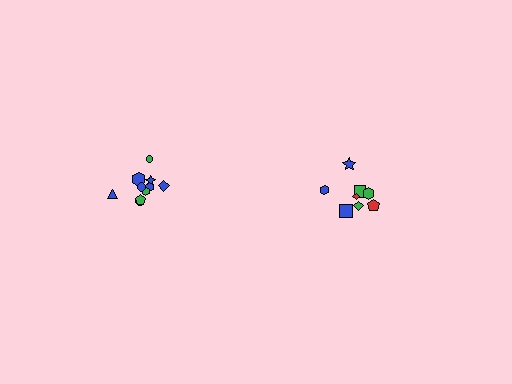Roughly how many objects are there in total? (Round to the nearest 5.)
Roughly 20 objects in total.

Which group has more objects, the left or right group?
The left group.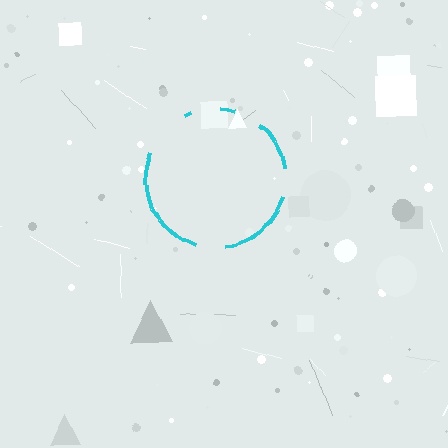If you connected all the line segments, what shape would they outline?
They would outline a circle.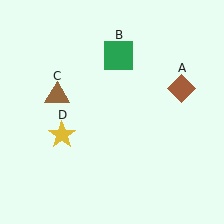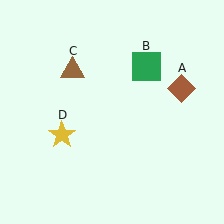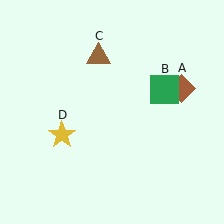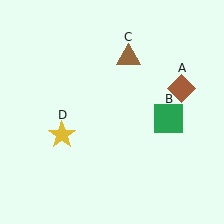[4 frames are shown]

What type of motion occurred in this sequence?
The green square (object B), brown triangle (object C) rotated clockwise around the center of the scene.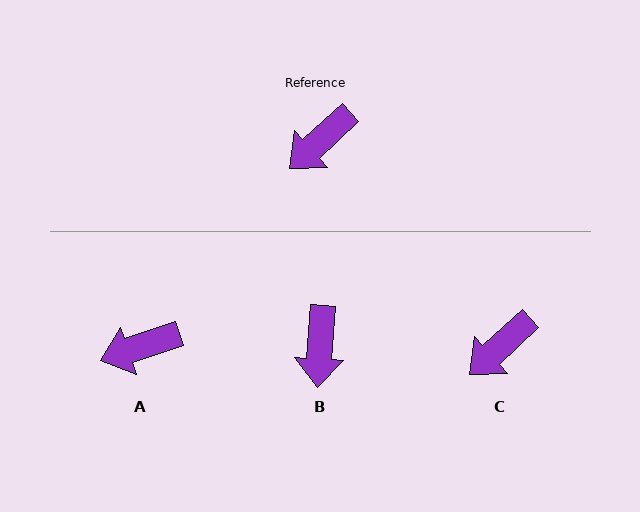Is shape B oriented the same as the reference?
No, it is off by about 44 degrees.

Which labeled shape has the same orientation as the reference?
C.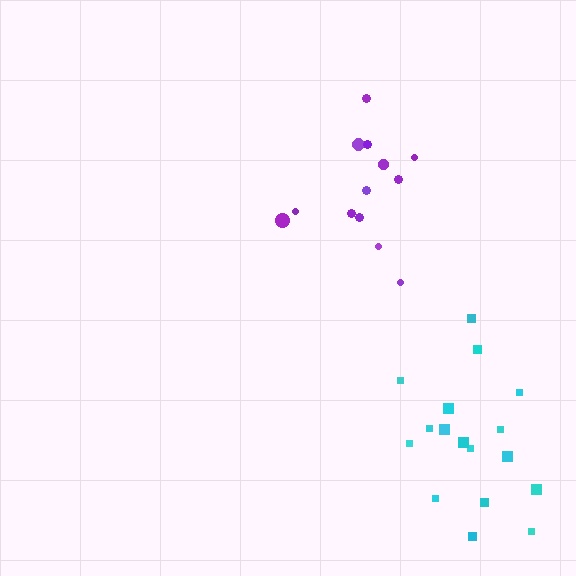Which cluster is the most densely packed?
Purple.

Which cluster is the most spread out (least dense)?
Cyan.